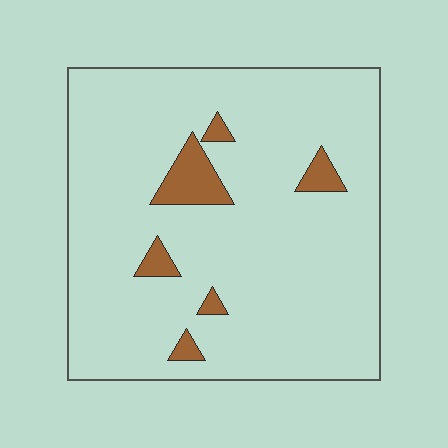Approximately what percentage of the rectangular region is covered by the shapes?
Approximately 5%.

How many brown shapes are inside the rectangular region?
6.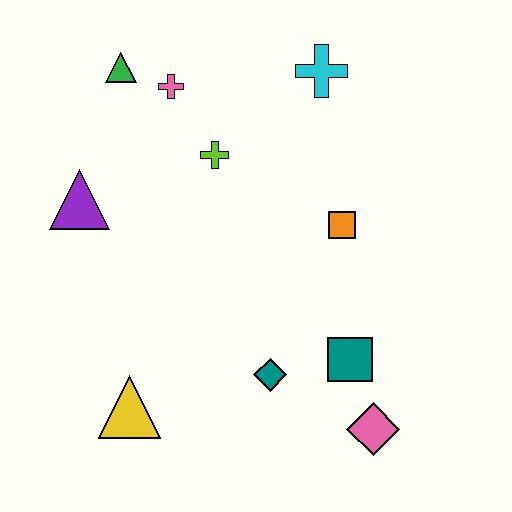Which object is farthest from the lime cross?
The pink diamond is farthest from the lime cross.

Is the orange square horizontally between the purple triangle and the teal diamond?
No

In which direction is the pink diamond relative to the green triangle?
The pink diamond is below the green triangle.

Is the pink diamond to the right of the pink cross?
Yes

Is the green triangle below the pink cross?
No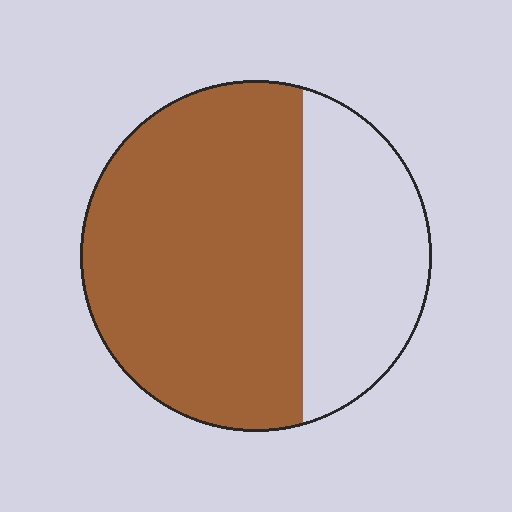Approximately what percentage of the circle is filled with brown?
Approximately 65%.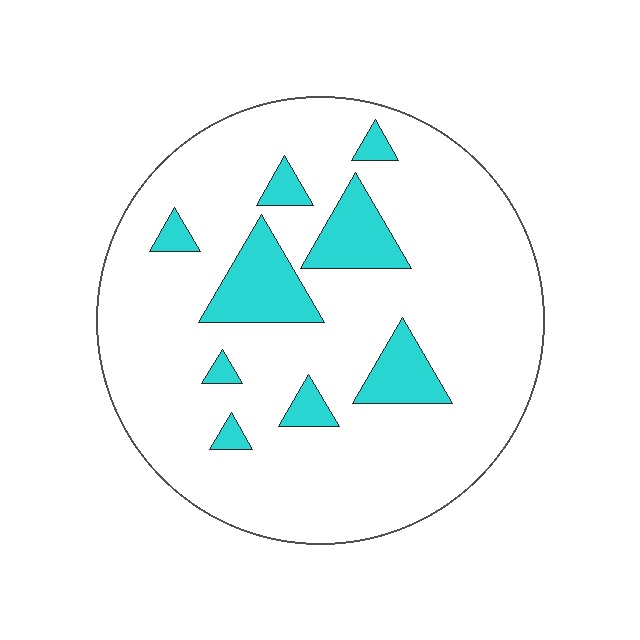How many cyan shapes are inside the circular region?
9.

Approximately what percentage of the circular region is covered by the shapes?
Approximately 15%.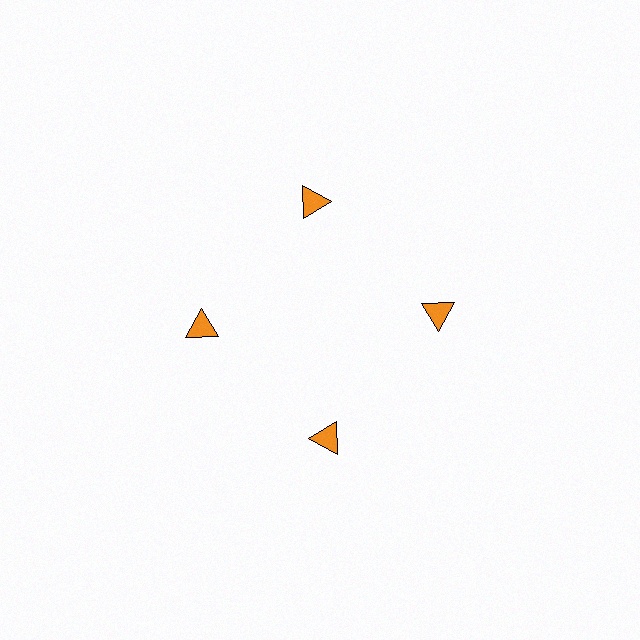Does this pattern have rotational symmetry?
Yes, this pattern has 4-fold rotational symmetry. It looks the same after rotating 90 degrees around the center.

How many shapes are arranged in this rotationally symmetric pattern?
There are 4 shapes, arranged in 4 groups of 1.